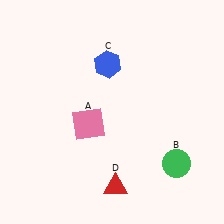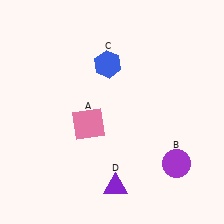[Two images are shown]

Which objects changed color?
B changed from green to purple. D changed from red to purple.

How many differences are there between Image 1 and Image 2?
There are 2 differences between the two images.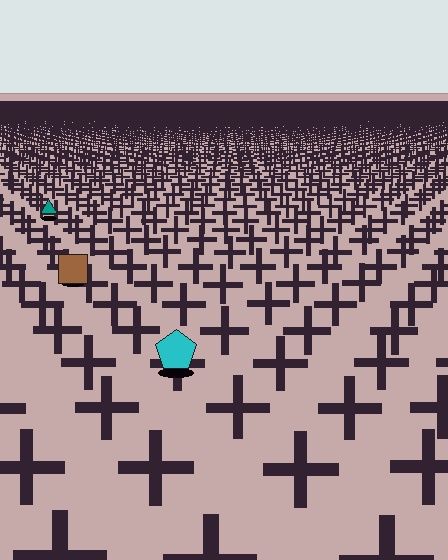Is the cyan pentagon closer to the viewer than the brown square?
Yes. The cyan pentagon is closer — you can tell from the texture gradient: the ground texture is coarser near it.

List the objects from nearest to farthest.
From nearest to farthest: the cyan pentagon, the brown square, the teal triangle.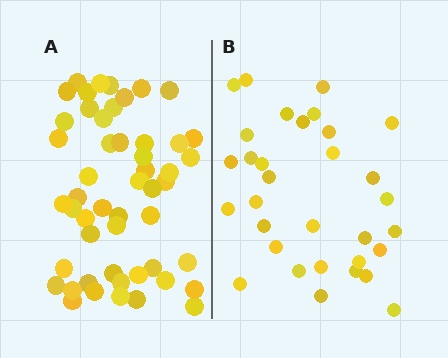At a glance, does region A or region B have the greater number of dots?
Region A (the left region) has more dots.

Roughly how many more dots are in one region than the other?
Region A has approximately 20 more dots than region B.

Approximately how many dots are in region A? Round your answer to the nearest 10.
About 50 dots. (The exact count is 51, which rounds to 50.)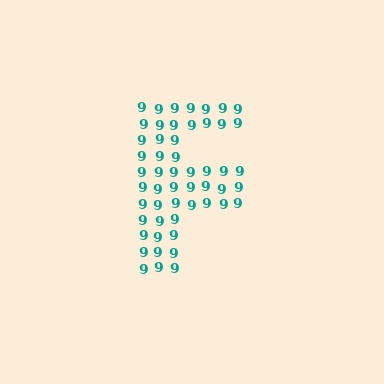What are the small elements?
The small elements are digit 9's.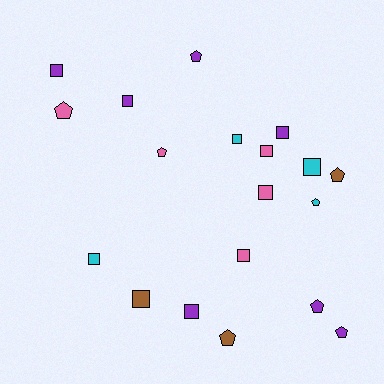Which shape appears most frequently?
Square, with 11 objects.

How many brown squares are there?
There is 1 brown square.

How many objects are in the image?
There are 19 objects.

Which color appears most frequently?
Purple, with 7 objects.